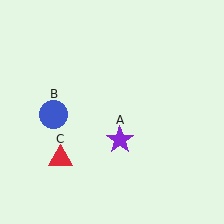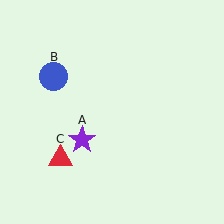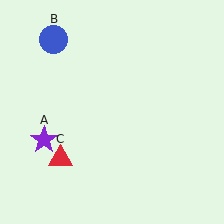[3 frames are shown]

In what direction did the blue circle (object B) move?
The blue circle (object B) moved up.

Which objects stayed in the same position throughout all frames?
Red triangle (object C) remained stationary.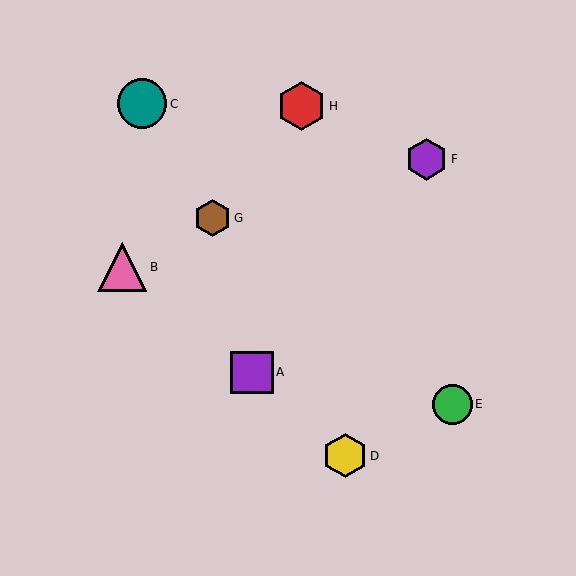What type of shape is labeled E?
Shape E is a green circle.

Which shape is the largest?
The teal circle (labeled C) is the largest.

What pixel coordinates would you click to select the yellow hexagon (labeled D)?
Click at (345, 456) to select the yellow hexagon D.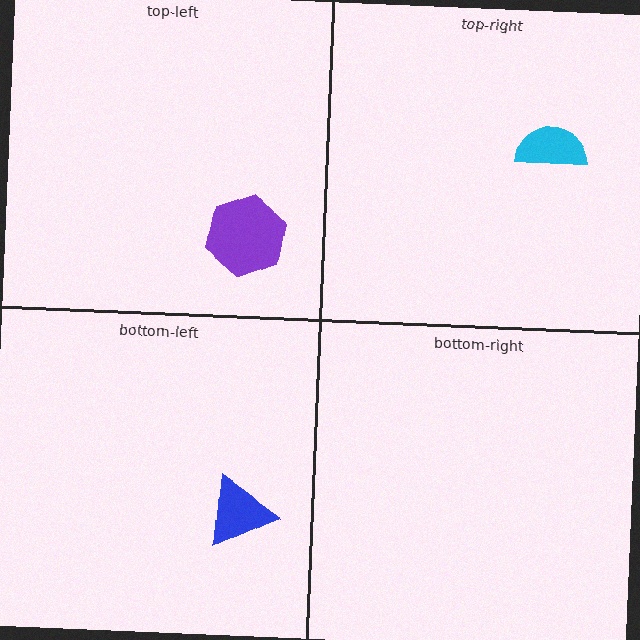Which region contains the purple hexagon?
The top-left region.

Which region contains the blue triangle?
The bottom-left region.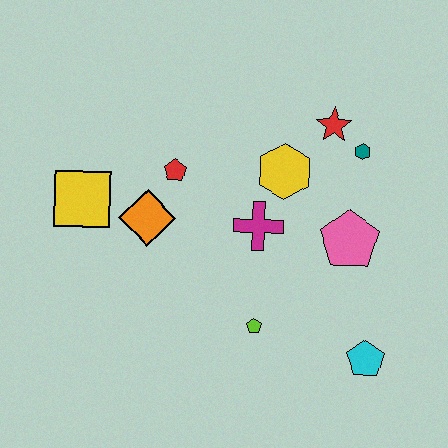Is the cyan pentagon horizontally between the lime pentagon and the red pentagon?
No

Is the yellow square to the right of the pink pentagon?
No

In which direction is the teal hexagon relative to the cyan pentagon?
The teal hexagon is above the cyan pentagon.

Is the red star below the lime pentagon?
No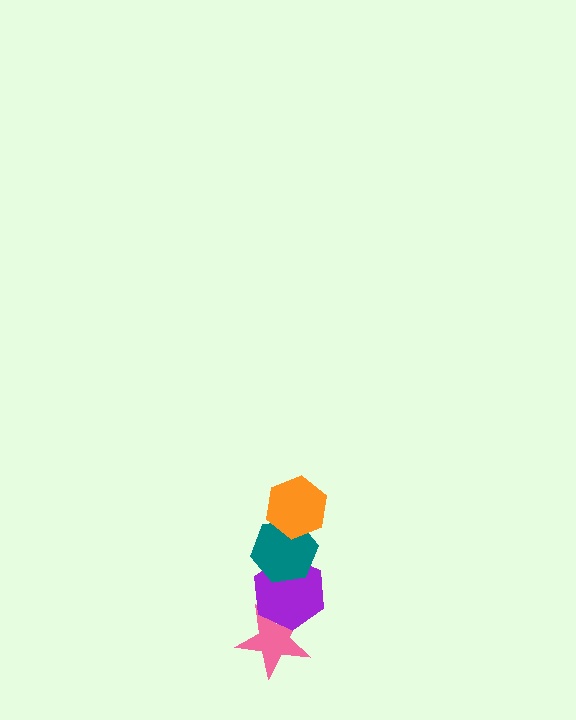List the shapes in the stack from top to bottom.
From top to bottom: the orange hexagon, the teal hexagon, the purple hexagon, the pink star.